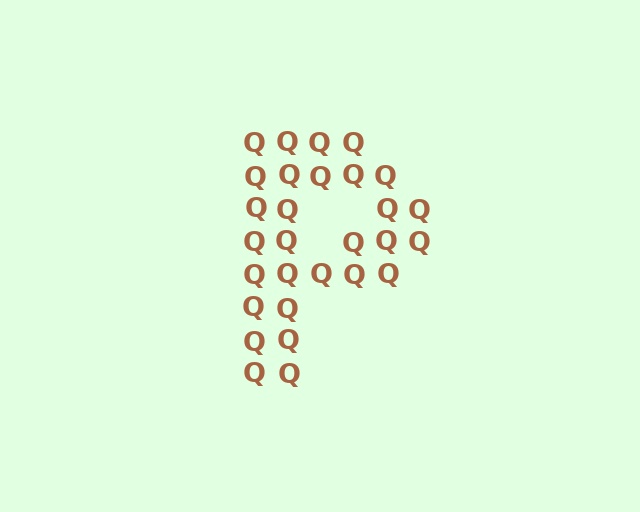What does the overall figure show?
The overall figure shows the letter P.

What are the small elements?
The small elements are letter Q's.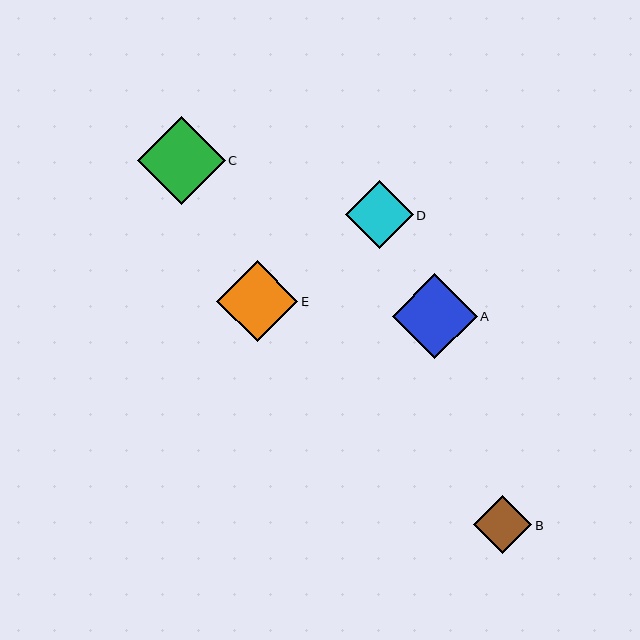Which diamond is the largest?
Diamond C is the largest with a size of approximately 88 pixels.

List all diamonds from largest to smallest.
From largest to smallest: C, A, E, D, B.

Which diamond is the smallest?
Diamond B is the smallest with a size of approximately 58 pixels.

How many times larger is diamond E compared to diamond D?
Diamond E is approximately 1.2 times the size of diamond D.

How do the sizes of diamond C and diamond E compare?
Diamond C and diamond E are approximately the same size.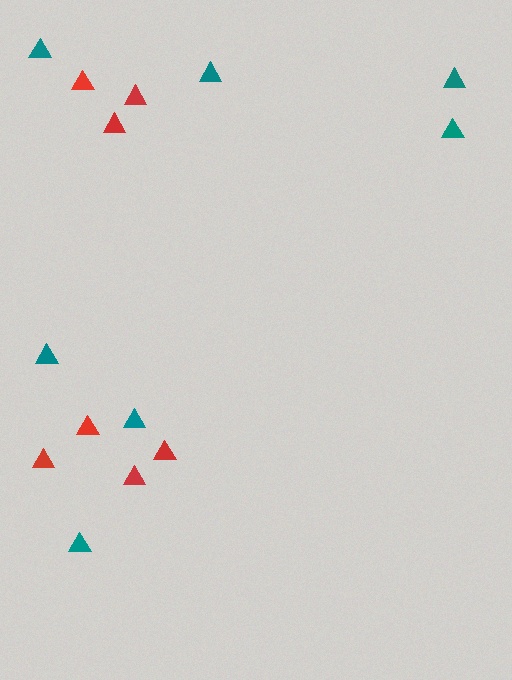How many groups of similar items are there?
There are 2 groups: one group of teal triangles (7) and one group of red triangles (7).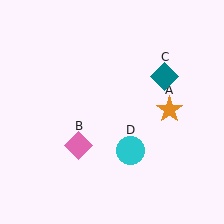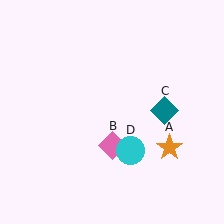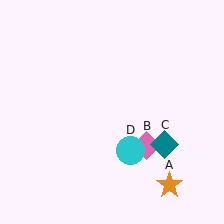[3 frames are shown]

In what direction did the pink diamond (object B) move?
The pink diamond (object B) moved right.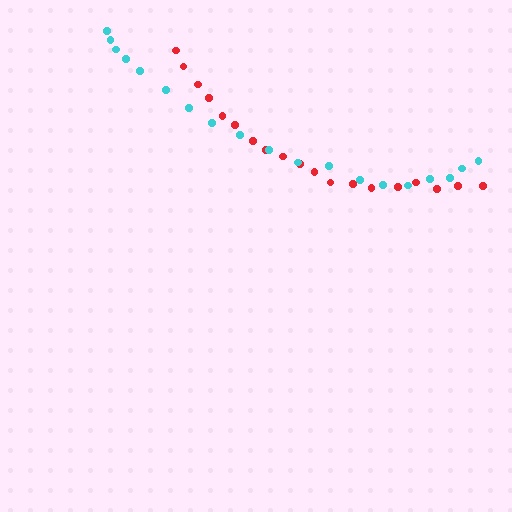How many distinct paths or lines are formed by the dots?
There are 2 distinct paths.